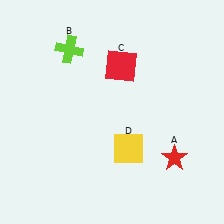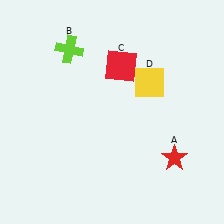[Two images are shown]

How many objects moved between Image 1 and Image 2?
1 object moved between the two images.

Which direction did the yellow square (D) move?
The yellow square (D) moved up.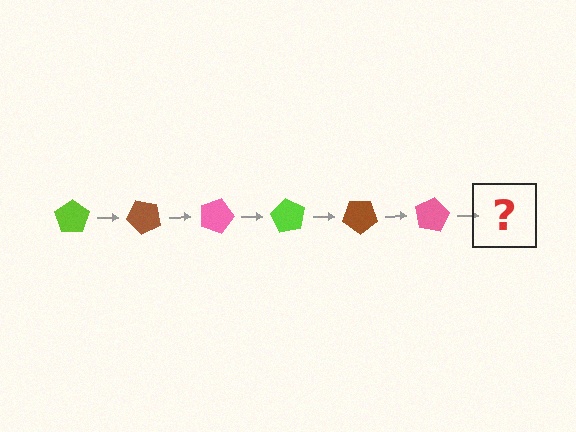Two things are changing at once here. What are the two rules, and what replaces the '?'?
The two rules are that it rotates 45 degrees each step and the color cycles through lime, brown, and pink. The '?' should be a lime pentagon, rotated 270 degrees from the start.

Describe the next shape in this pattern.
It should be a lime pentagon, rotated 270 degrees from the start.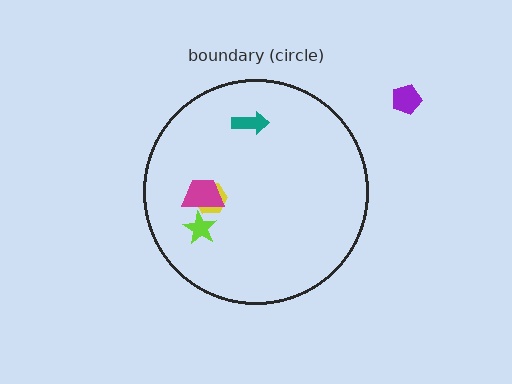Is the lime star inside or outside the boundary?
Inside.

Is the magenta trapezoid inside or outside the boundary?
Inside.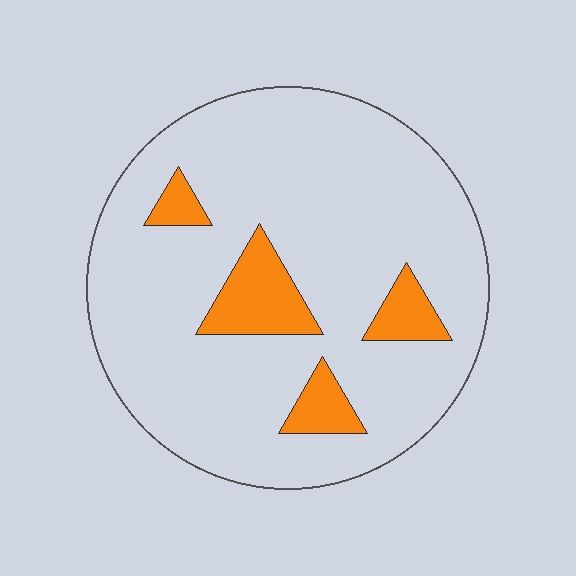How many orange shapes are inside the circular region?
4.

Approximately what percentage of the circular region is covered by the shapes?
Approximately 15%.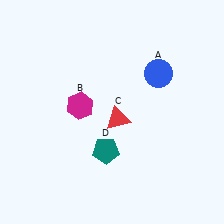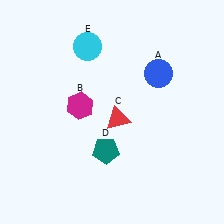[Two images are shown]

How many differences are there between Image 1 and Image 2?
There is 1 difference between the two images.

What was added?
A cyan circle (E) was added in Image 2.